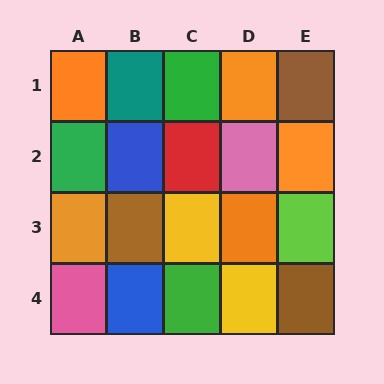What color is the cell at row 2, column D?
Pink.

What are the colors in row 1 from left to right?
Orange, teal, green, orange, brown.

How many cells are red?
1 cell is red.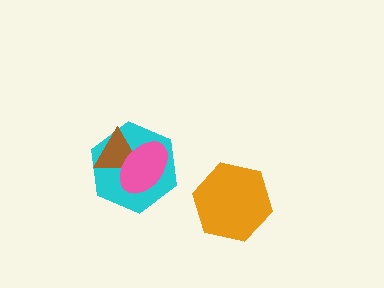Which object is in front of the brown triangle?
The pink ellipse is in front of the brown triangle.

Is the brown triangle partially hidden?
Yes, it is partially covered by another shape.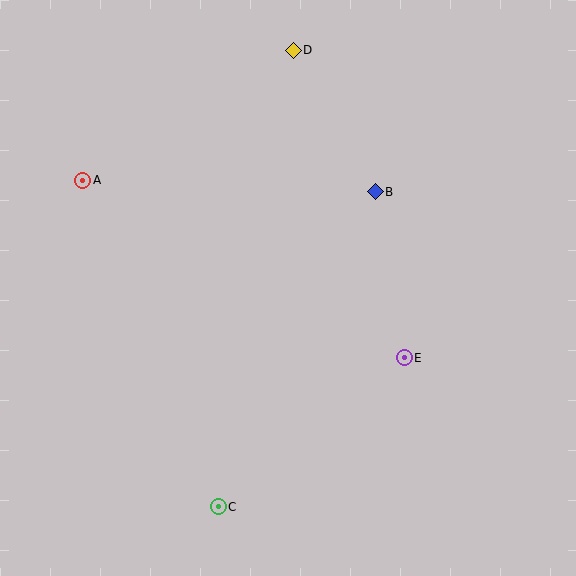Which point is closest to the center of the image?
Point B at (375, 192) is closest to the center.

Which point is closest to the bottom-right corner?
Point E is closest to the bottom-right corner.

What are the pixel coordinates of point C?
Point C is at (218, 507).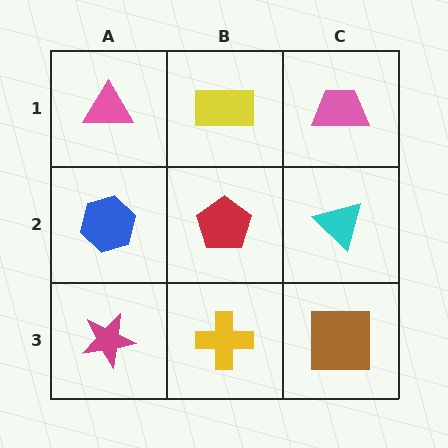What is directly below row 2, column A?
A magenta star.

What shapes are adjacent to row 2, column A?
A pink triangle (row 1, column A), a magenta star (row 3, column A), a red pentagon (row 2, column B).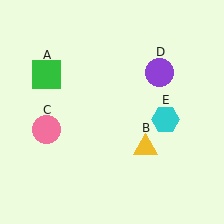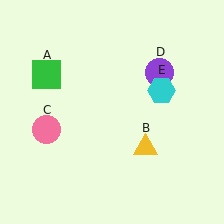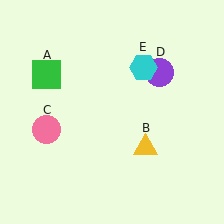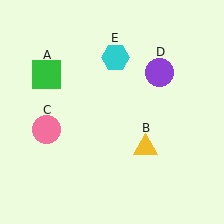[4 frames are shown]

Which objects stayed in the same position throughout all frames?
Green square (object A) and yellow triangle (object B) and pink circle (object C) and purple circle (object D) remained stationary.